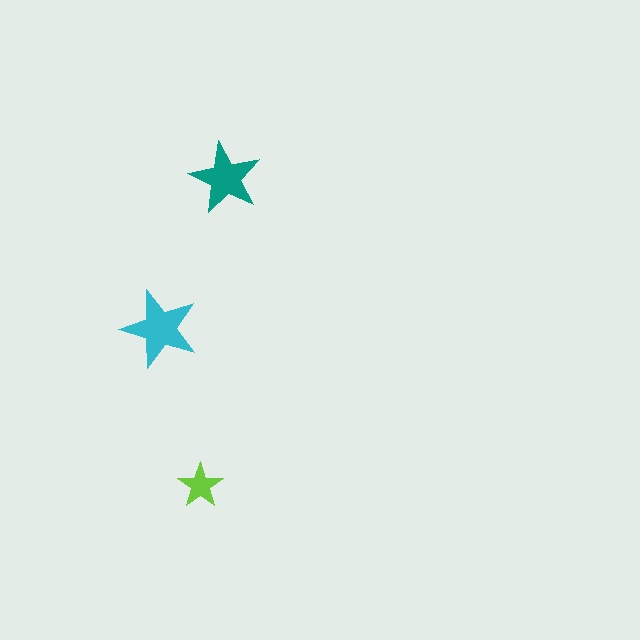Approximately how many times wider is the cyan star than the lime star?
About 1.5 times wider.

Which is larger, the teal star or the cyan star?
The cyan one.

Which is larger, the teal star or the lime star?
The teal one.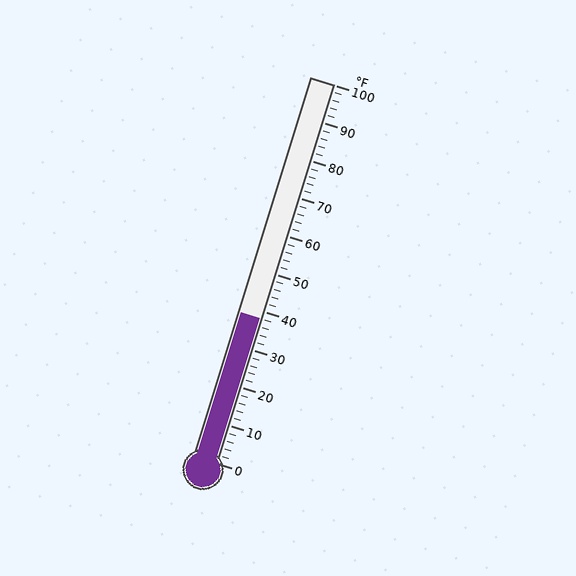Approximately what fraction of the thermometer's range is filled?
The thermometer is filled to approximately 40% of its range.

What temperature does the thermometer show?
The thermometer shows approximately 38°F.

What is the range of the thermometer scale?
The thermometer scale ranges from 0°F to 100°F.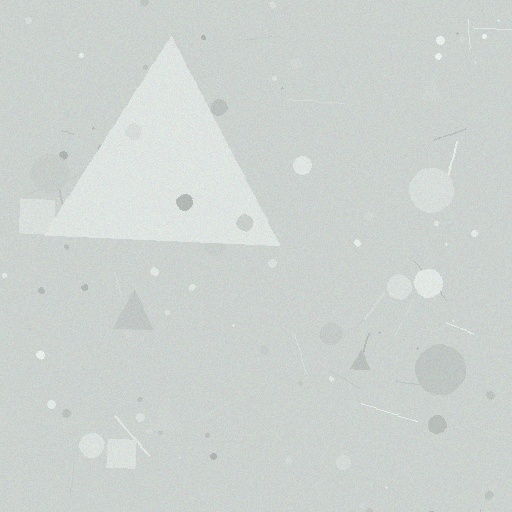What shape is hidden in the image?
A triangle is hidden in the image.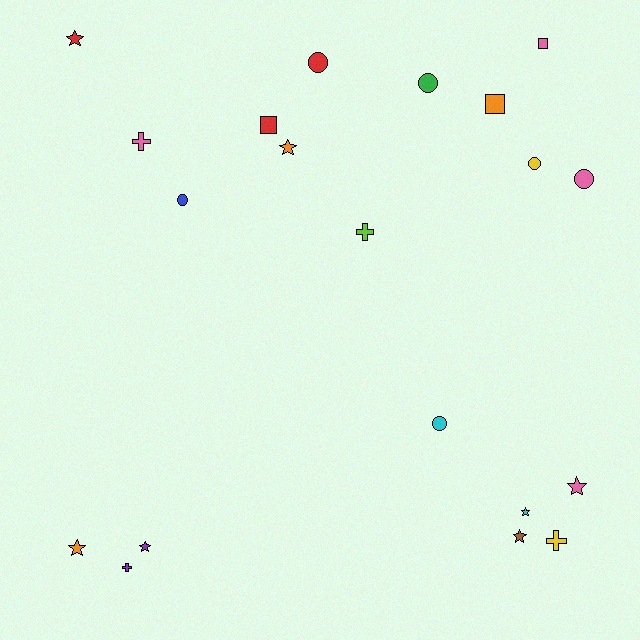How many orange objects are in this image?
There are 3 orange objects.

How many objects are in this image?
There are 20 objects.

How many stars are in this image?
There are 7 stars.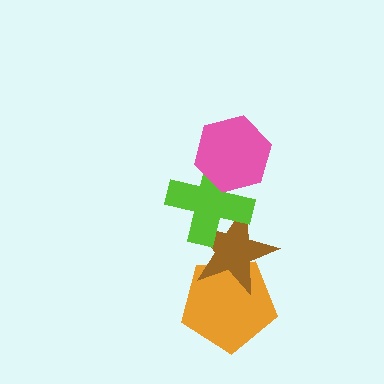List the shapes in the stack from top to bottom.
From top to bottom: the pink hexagon, the lime cross, the brown star, the orange pentagon.